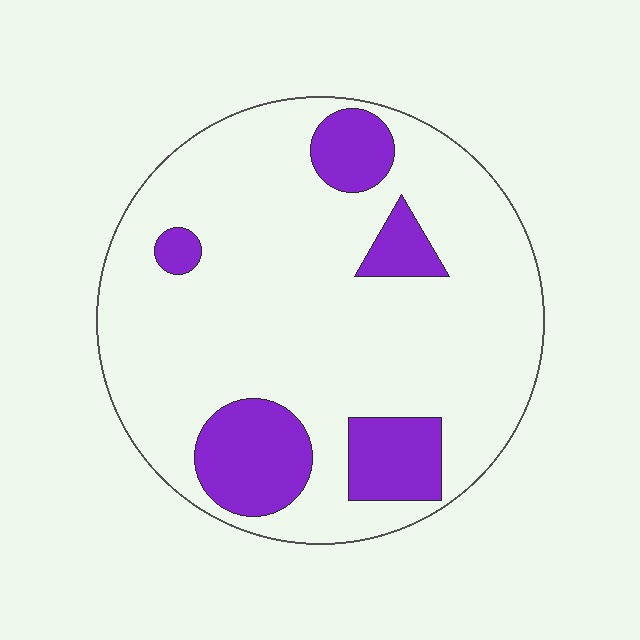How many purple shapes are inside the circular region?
5.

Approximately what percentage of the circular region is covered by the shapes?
Approximately 20%.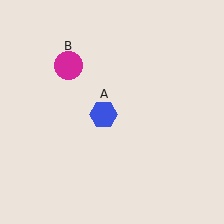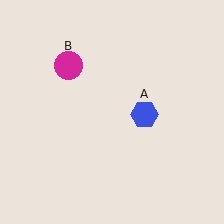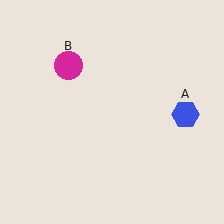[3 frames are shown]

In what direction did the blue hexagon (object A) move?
The blue hexagon (object A) moved right.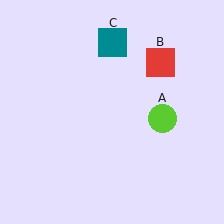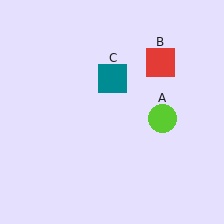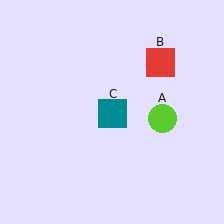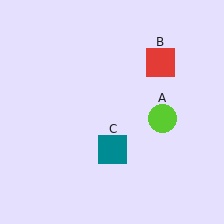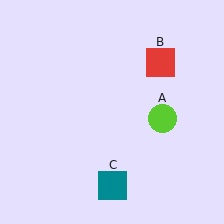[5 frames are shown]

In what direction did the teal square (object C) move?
The teal square (object C) moved down.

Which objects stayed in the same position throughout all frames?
Lime circle (object A) and red square (object B) remained stationary.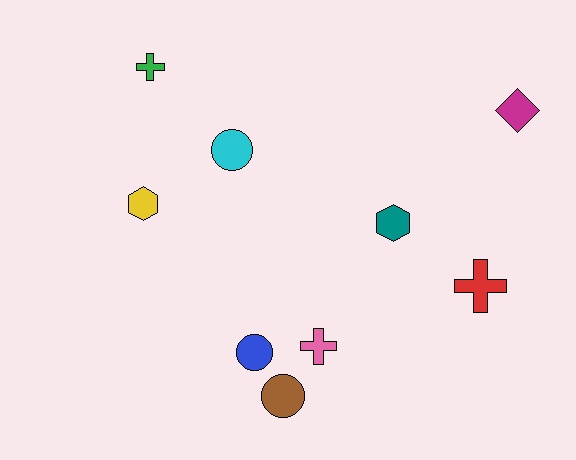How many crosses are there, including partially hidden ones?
There are 3 crosses.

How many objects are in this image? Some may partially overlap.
There are 9 objects.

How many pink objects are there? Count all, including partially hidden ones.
There is 1 pink object.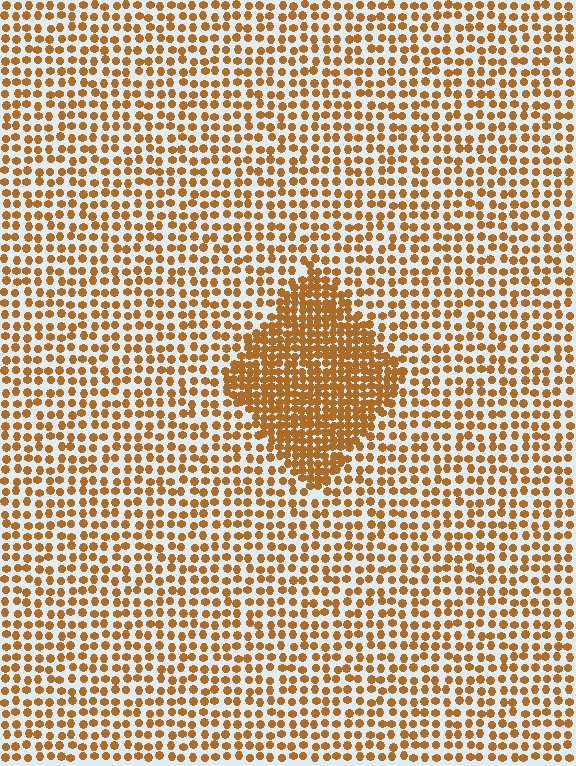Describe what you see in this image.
The image contains small brown elements arranged at two different densities. A diamond-shaped region is visible where the elements are more densely packed than the surrounding area.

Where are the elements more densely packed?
The elements are more densely packed inside the diamond boundary.